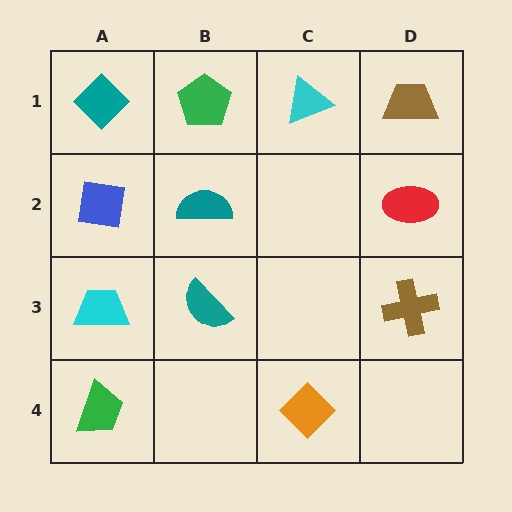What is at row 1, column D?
A brown trapezoid.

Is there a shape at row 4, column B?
No, that cell is empty.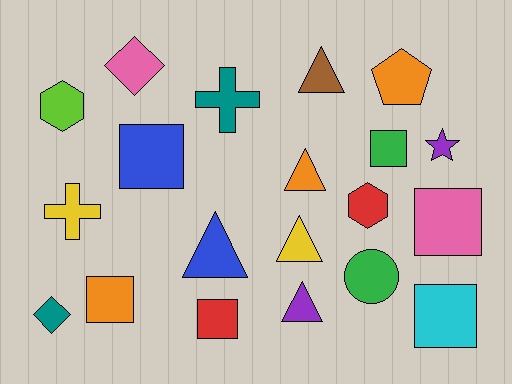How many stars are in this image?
There is 1 star.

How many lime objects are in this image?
There is 1 lime object.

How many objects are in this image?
There are 20 objects.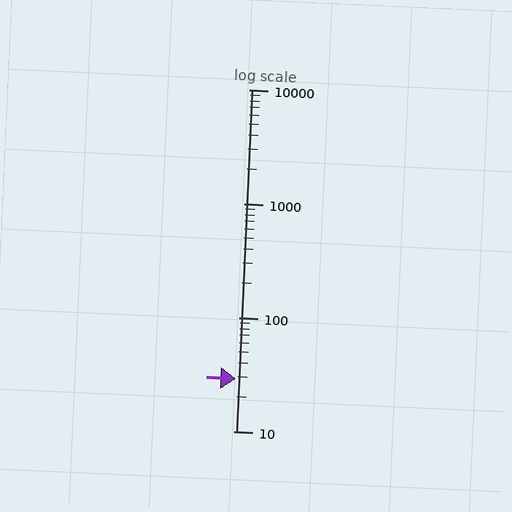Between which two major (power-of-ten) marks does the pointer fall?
The pointer is between 10 and 100.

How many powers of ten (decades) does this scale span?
The scale spans 3 decades, from 10 to 10000.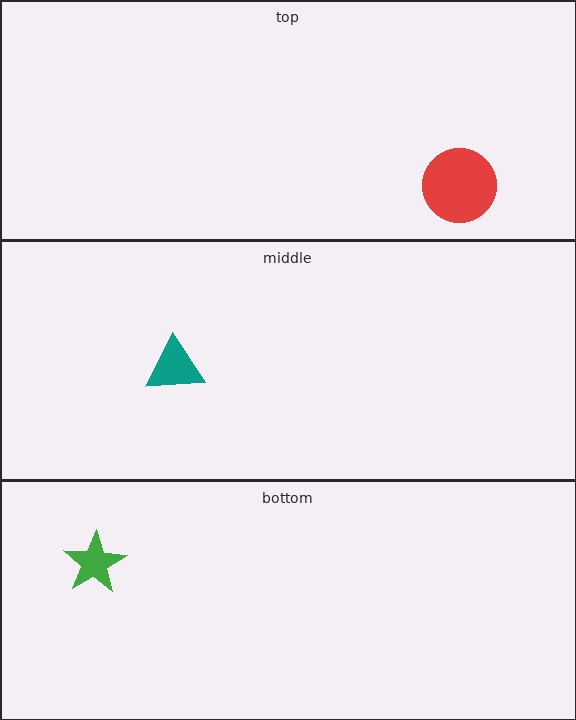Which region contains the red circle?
The top region.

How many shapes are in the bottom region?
1.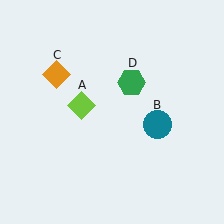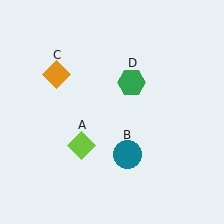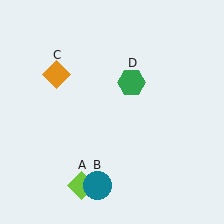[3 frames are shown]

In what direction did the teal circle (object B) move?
The teal circle (object B) moved down and to the left.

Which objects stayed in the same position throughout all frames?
Orange diamond (object C) and green hexagon (object D) remained stationary.